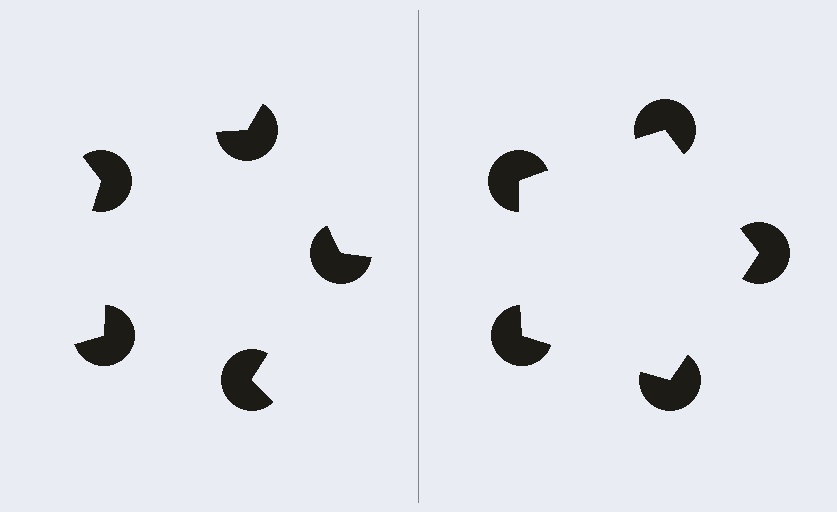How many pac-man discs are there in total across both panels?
10 — 5 on each side.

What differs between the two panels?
The pac-man discs are positioned identically on both sides; only the wedge orientations differ. On the right they align to a pentagon; on the left they are misaligned.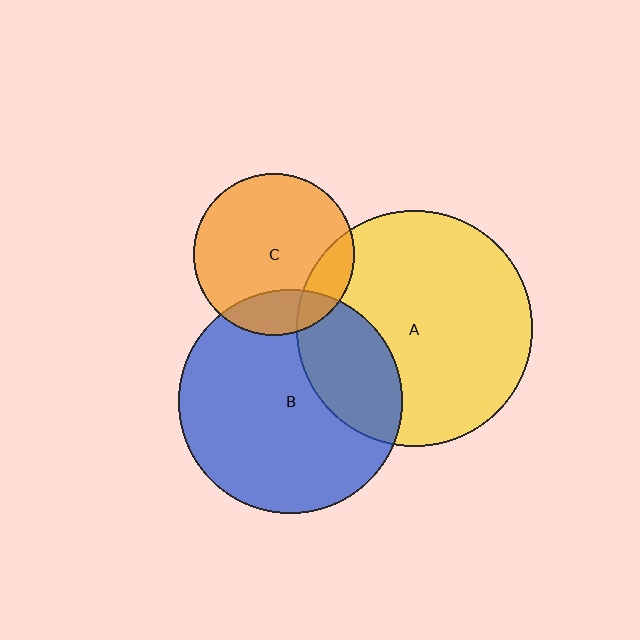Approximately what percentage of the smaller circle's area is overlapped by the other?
Approximately 15%.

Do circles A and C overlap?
Yes.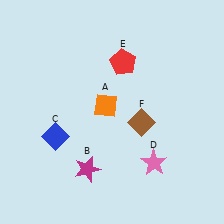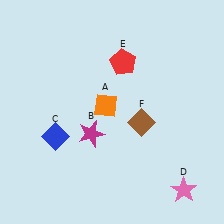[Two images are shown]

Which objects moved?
The objects that moved are: the magenta star (B), the pink star (D).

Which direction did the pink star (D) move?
The pink star (D) moved right.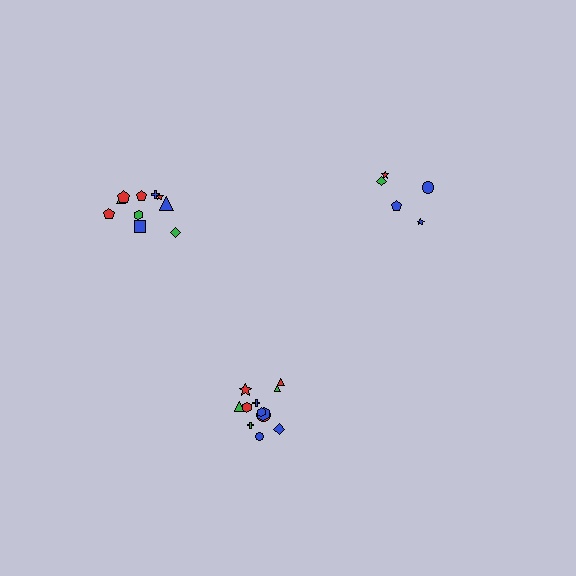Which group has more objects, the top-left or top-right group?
The top-left group.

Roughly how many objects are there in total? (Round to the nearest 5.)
Roughly 25 objects in total.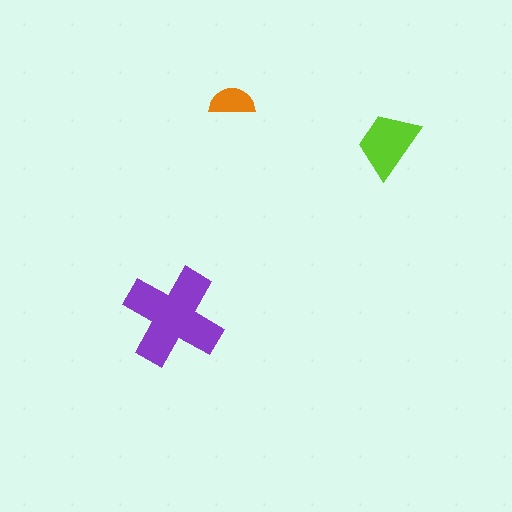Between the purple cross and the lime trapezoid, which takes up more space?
The purple cross.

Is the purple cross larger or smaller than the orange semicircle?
Larger.